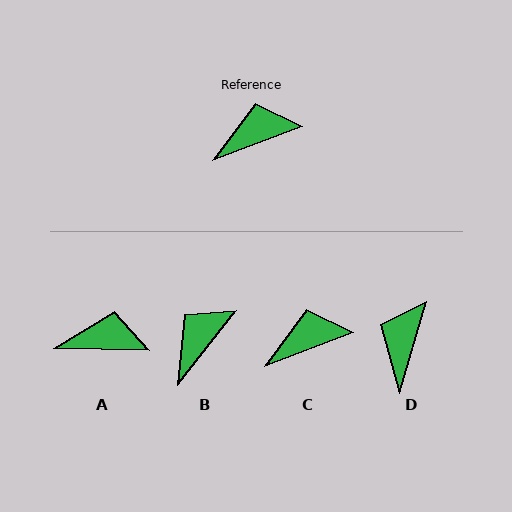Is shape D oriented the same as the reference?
No, it is off by about 53 degrees.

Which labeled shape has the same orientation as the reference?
C.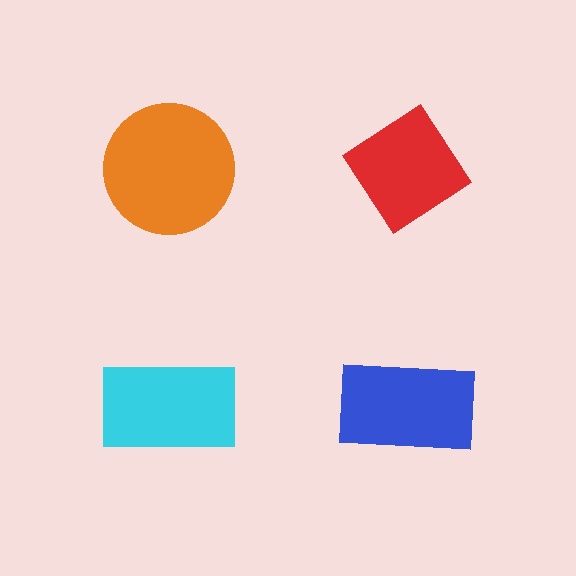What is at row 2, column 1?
A cyan rectangle.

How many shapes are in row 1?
2 shapes.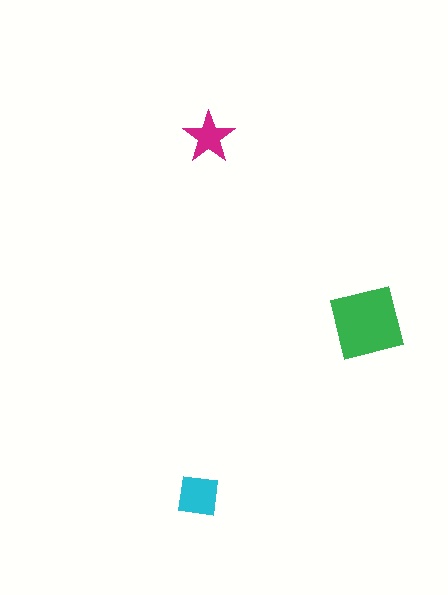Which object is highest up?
The magenta star is topmost.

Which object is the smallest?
The magenta star.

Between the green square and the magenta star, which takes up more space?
The green square.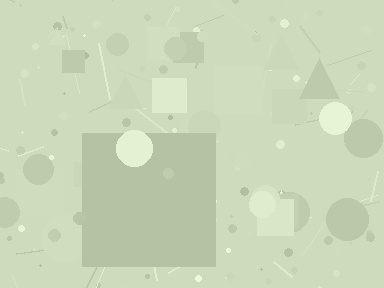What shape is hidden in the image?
A square is hidden in the image.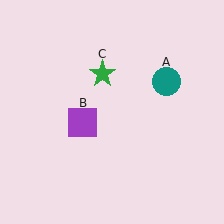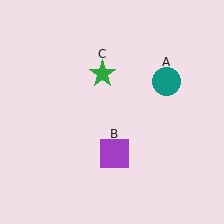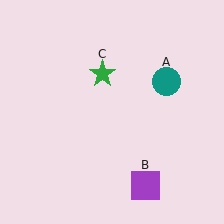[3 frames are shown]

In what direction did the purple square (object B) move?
The purple square (object B) moved down and to the right.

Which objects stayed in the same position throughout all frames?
Teal circle (object A) and green star (object C) remained stationary.